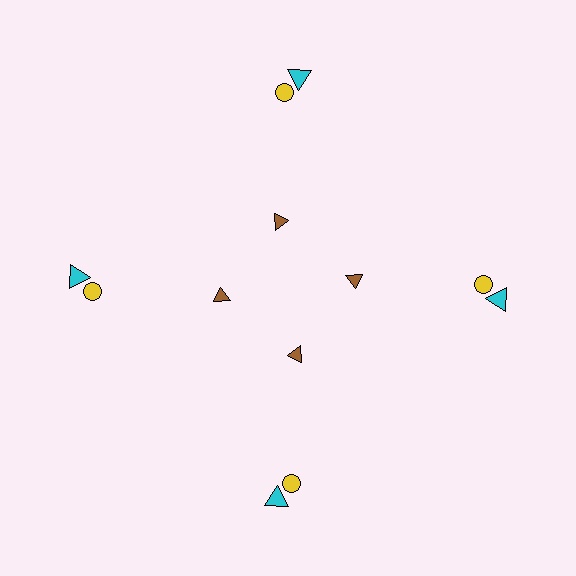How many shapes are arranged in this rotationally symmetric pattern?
There are 12 shapes, arranged in 4 groups of 3.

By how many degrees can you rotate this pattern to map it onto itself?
The pattern maps onto itself every 90 degrees of rotation.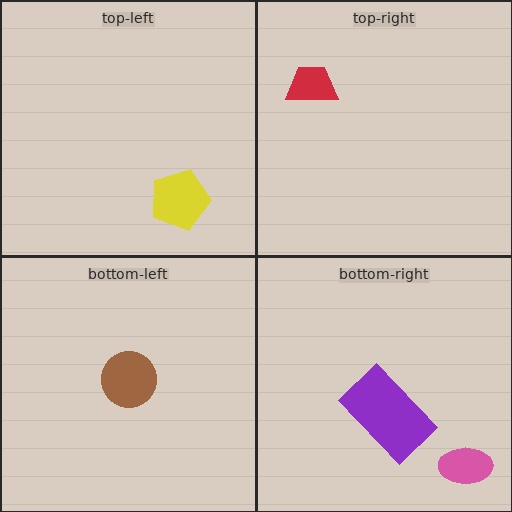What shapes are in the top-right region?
The red trapezoid.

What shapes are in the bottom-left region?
The brown circle.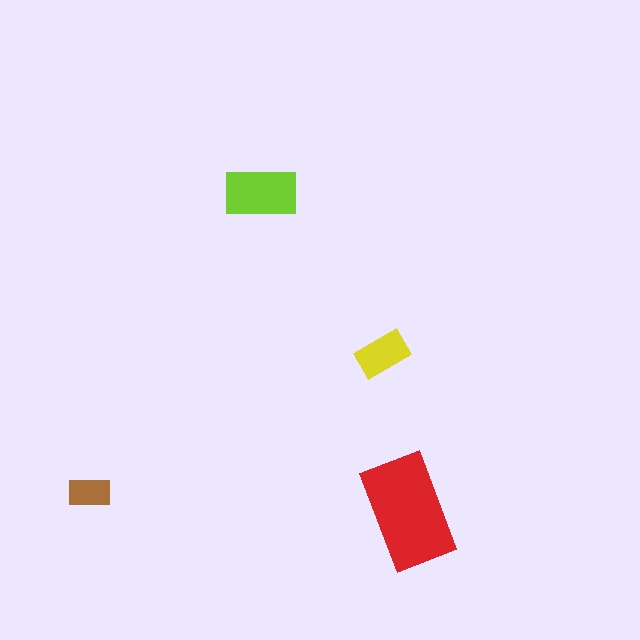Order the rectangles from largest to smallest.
the red one, the lime one, the yellow one, the brown one.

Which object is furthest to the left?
The brown rectangle is leftmost.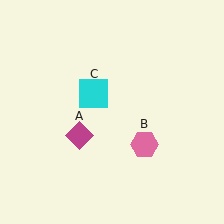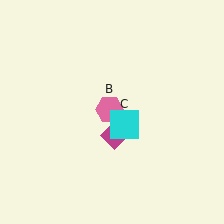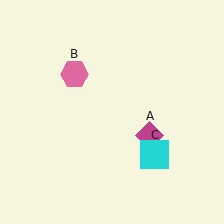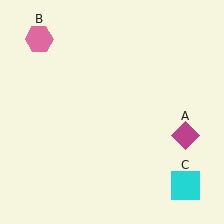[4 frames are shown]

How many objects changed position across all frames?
3 objects changed position: magenta diamond (object A), pink hexagon (object B), cyan square (object C).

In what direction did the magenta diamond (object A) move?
The magenta diamond (object A) moved right.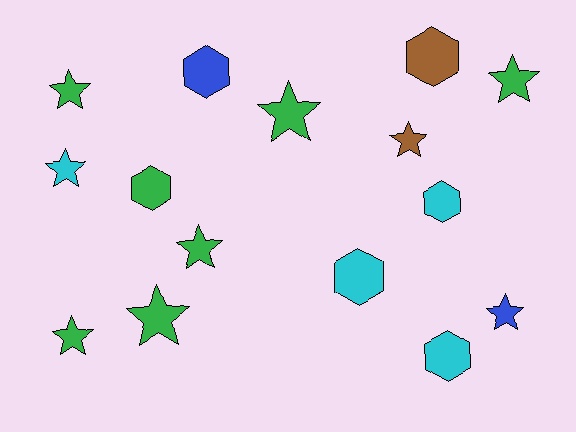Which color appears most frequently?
Green, with 7 objects.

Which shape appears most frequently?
Star, with 9 objects.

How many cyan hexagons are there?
There are 3 cyan hexagons.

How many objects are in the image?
There are 15 objects.